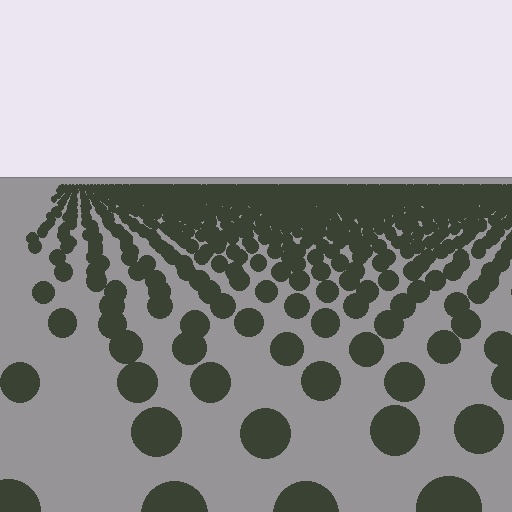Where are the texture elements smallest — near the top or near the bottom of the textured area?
Near the top.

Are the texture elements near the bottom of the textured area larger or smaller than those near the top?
Larger. Near the bottom, elements are closer to the viewer and appear at a bigger on-screen size.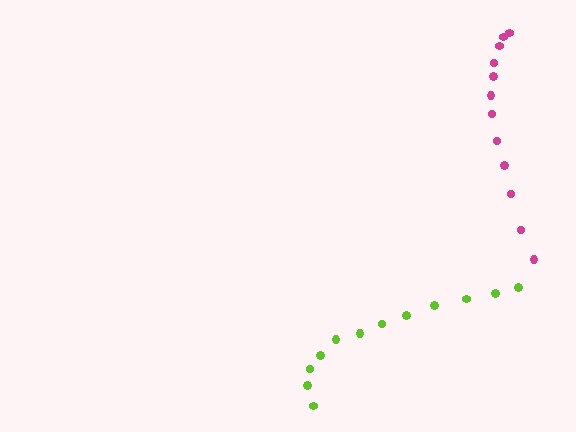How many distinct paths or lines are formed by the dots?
There are 2 distinct paths.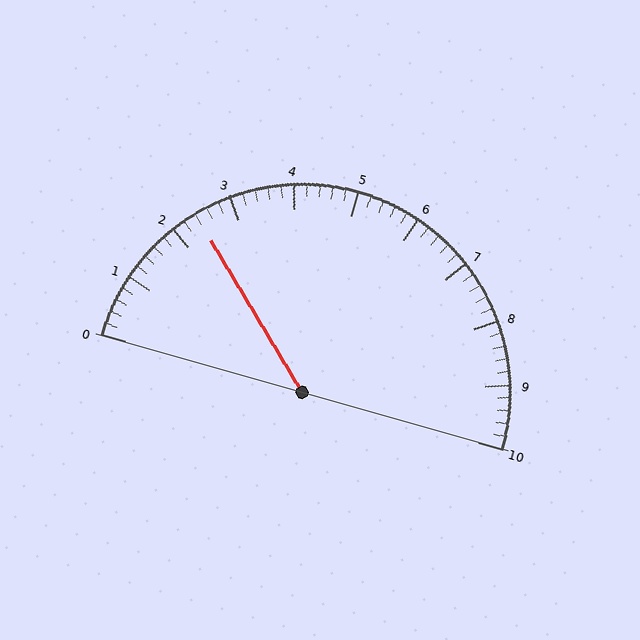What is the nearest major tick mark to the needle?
The nearest major tick mark is 2.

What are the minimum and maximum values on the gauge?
The gauge ranges from 0 to 10.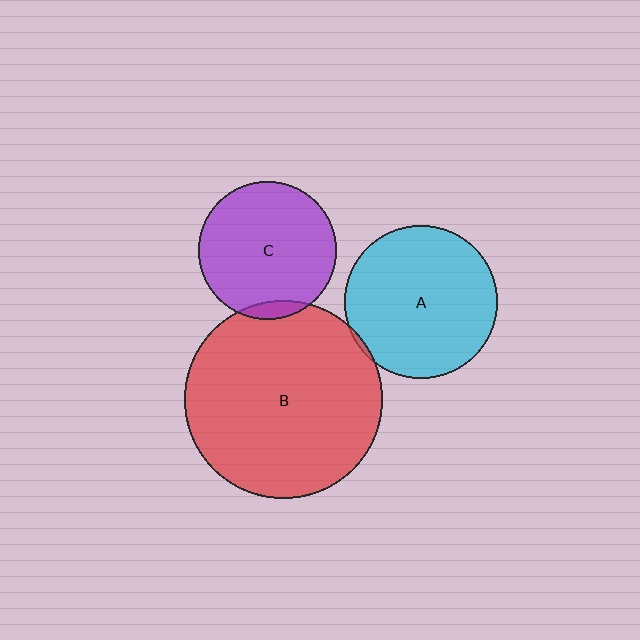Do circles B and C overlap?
Yes.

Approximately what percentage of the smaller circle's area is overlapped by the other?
Approximately 5%.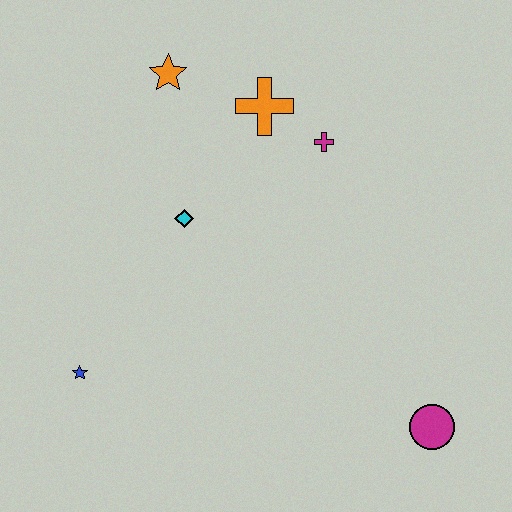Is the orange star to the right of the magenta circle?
No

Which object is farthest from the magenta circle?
The orange star is farthest from the magenta circle.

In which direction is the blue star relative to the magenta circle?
The blue star is to the left of the magenta circle.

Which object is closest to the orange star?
The orange cross is closest to the orange star.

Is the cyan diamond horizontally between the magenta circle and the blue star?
Yes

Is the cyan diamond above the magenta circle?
Yes